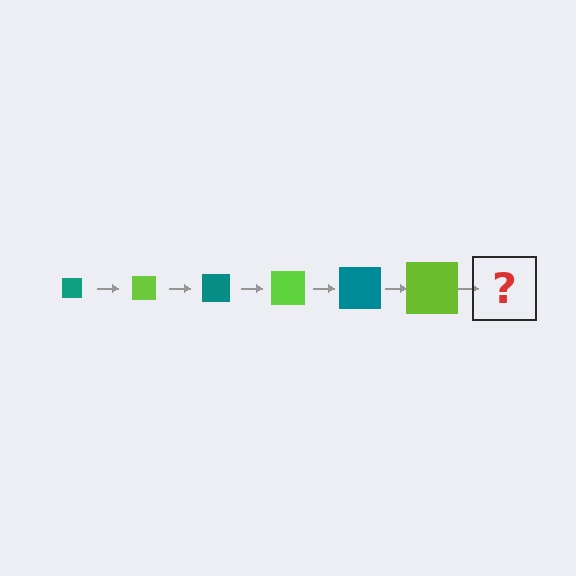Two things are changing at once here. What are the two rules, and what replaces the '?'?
The two rules are that the square grows larger each step and the color cycles through teal and lime. The '?' should be a teal square, larger than the previous one.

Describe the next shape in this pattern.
It should be a teal square, larger than the previous one.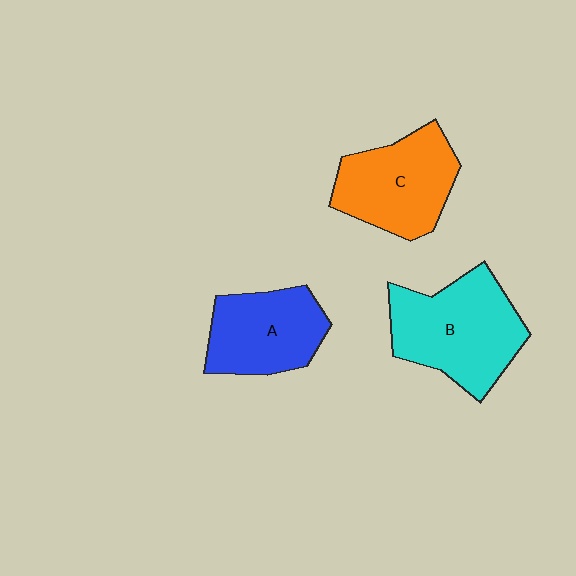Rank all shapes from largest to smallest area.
From largest to smallest: B (cyan), C (orange), A (blue).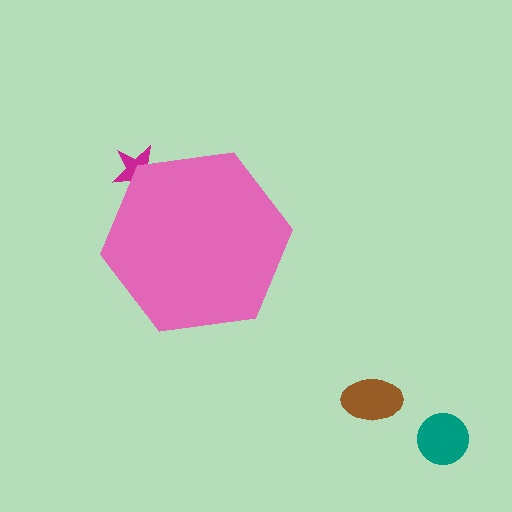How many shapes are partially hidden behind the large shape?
1 shape is partially hidden.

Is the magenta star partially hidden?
Yes, the magenta star is partially hidden behind the pink hexagon.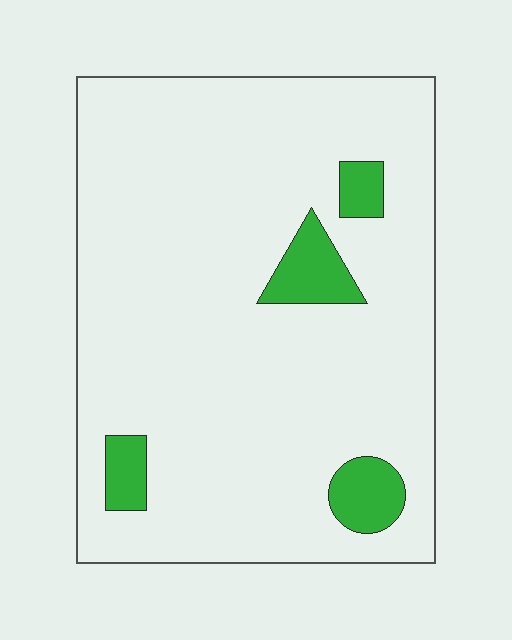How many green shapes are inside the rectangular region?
4.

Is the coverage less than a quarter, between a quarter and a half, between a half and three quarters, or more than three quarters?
Less than a quarter.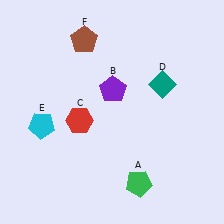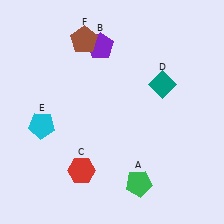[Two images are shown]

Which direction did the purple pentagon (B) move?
The purple pentagon (B) moved up.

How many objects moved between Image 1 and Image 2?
2 objects moved between the two images.